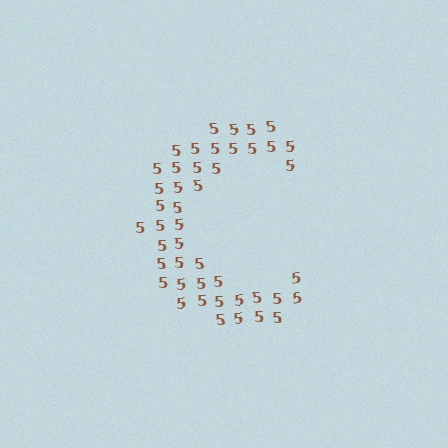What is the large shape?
The large shape is the letter C.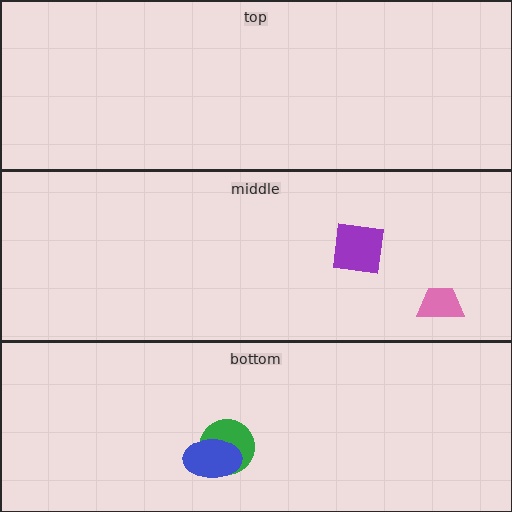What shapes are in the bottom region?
The green circle, the blue ellipse.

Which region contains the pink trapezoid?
The middle region.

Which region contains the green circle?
The bottom region.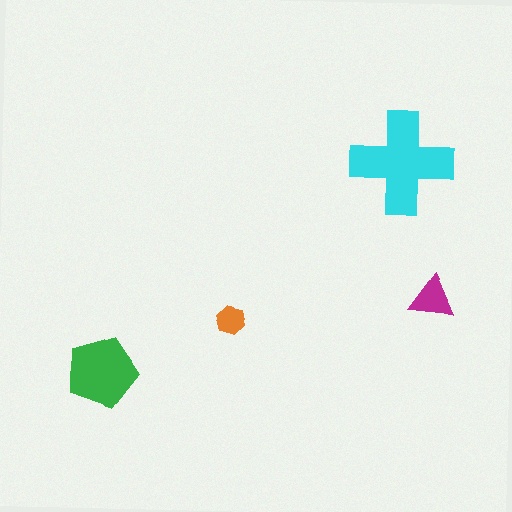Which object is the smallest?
The orange hexagon.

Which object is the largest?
The cyan cross.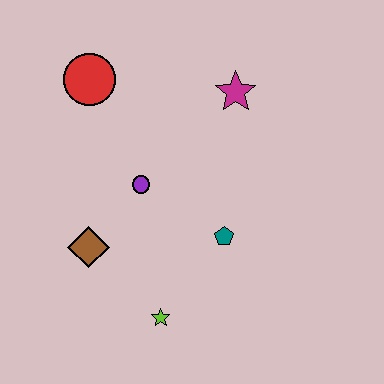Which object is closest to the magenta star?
The purple circle is closest to the magenta star.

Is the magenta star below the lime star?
No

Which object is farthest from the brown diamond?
The magenta star is farthest from the brown diamond.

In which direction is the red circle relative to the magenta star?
The red circle is to the left of the magenta star.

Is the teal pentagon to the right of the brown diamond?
Yes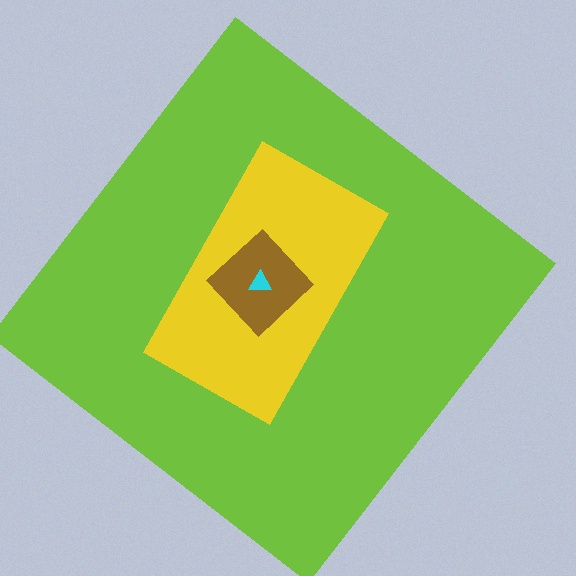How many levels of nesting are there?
4.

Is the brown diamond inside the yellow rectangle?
Yes.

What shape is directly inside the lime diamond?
The yellow rectangle.